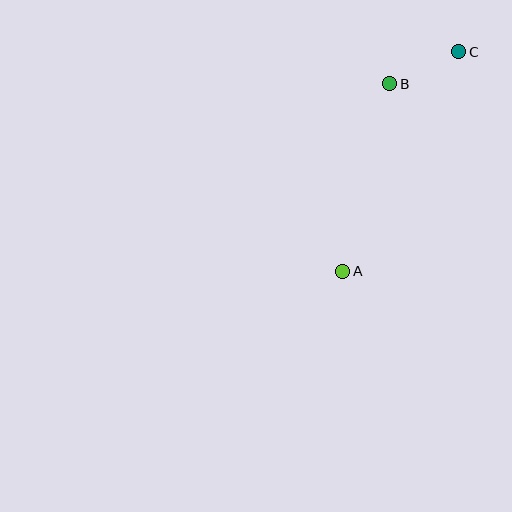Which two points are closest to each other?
Points B and C are closest to each other.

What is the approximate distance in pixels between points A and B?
The distance between A and B is approximately 193 pixels.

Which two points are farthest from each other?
Points A and C are farthest from each other.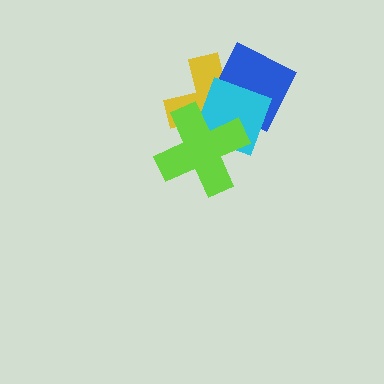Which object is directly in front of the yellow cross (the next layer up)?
The blue diamond is directly in front of the yellow cross.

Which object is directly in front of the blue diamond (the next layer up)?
The cyan diamond is directly in front of the blue diamond.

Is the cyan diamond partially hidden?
Yes, it is partially covered by another shape.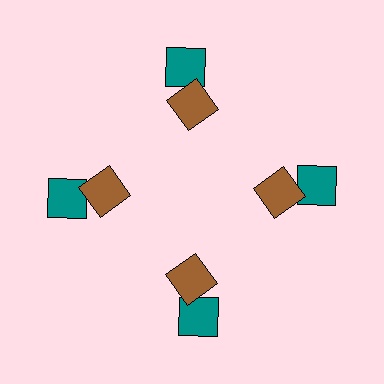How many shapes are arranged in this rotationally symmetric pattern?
There are 8 shapes, arranged in 4 groups of 2.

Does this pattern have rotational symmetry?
Yes, this pattern has 4-fold rotational symmetry. It looks the same after rotating 90 degrees around the center.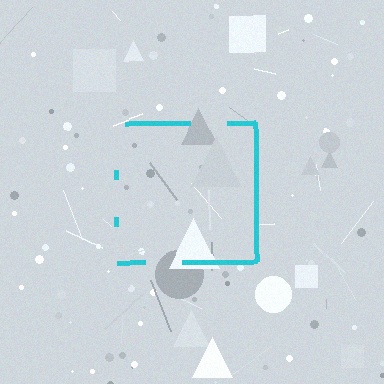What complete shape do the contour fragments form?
The contour fragments form a square.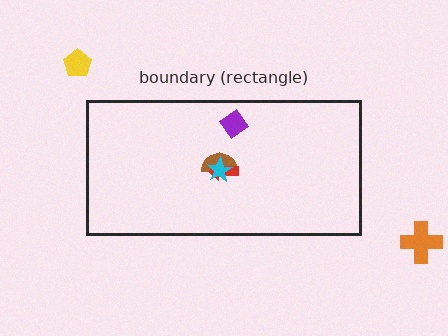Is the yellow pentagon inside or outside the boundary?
Outside.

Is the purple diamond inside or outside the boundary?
Inside.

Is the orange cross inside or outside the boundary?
Outside.